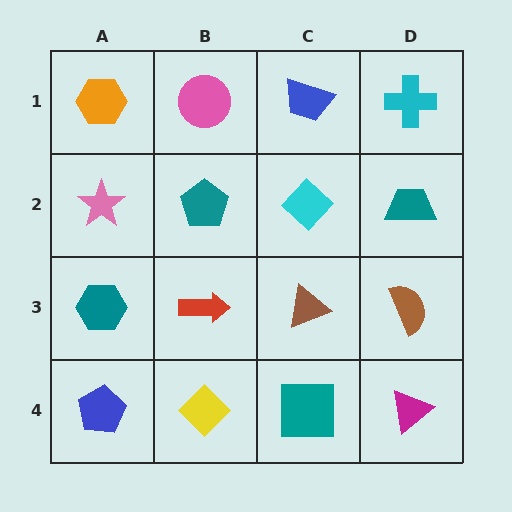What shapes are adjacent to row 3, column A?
A pink star (row 2, column A), a blue pentagon (row 4, column A), a red arrow (row 3, column B).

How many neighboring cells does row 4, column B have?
3.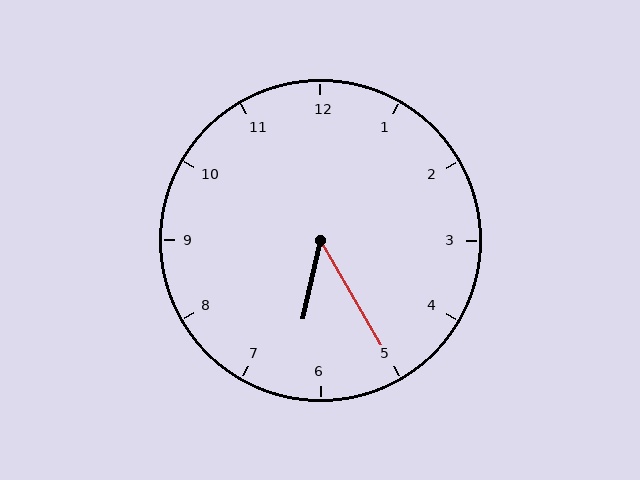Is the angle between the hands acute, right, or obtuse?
It is acute.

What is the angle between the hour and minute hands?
Approximately 42 degrees.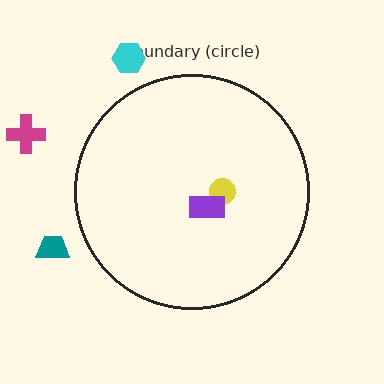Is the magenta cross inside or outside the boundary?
Outside.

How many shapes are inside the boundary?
2 inside, 3 outside.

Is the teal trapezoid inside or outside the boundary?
Outside.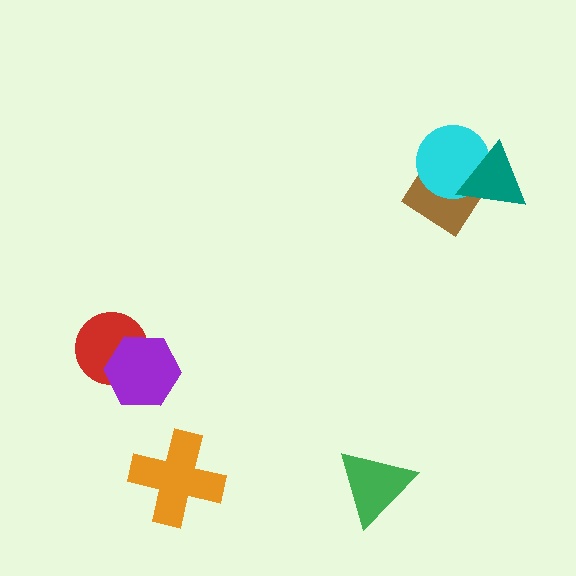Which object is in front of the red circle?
The purple hexagon is in front of the red circle.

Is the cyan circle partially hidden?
Yes, it is partially covered by another shape.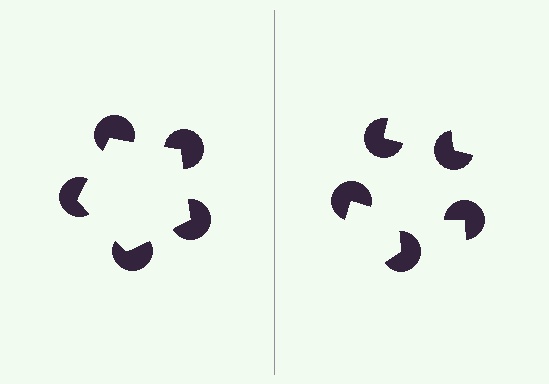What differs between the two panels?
The pac-man discs are positioned identically on both sides; only the wedge orientations differ. On the left they align to a pentagon; on the right they are misaligned.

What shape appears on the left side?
An illusory pentagon.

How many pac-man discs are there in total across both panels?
10 — 5 on each side.